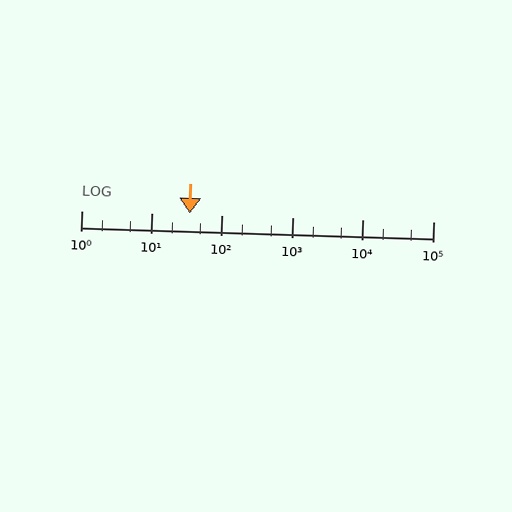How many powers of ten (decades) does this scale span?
The scale spans 5 decades, from 1 to 100000.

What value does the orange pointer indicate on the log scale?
The pointer indicates approximately 35.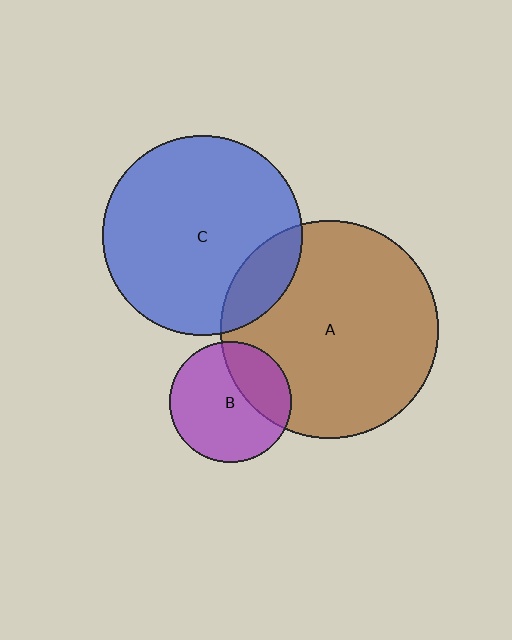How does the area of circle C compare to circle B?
Approximately 2.7 times.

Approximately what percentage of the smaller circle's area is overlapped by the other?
Approximately 30%.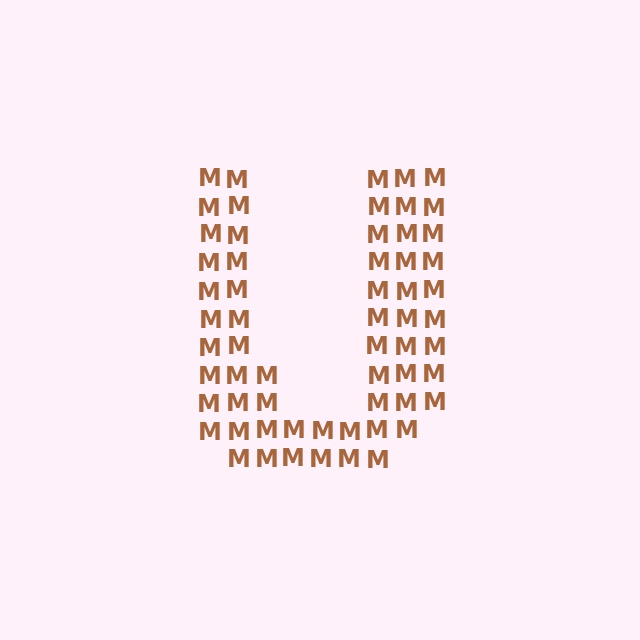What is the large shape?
The large shape is the letter U.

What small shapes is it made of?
It is made of small letter M's.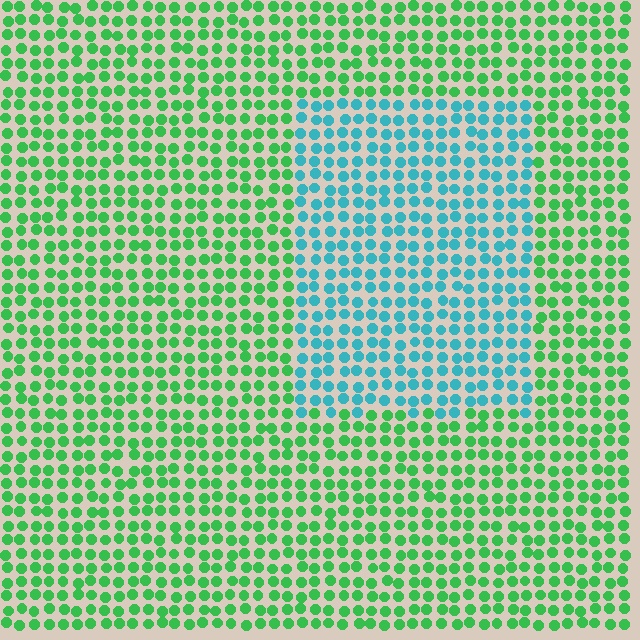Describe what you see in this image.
The image is filled with small green elements in a uniform arrangement. A rectangle-shaped region is visible where the elements are tinted to a slightly different hue, forming a subtle color boundary.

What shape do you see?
I see a rectangle.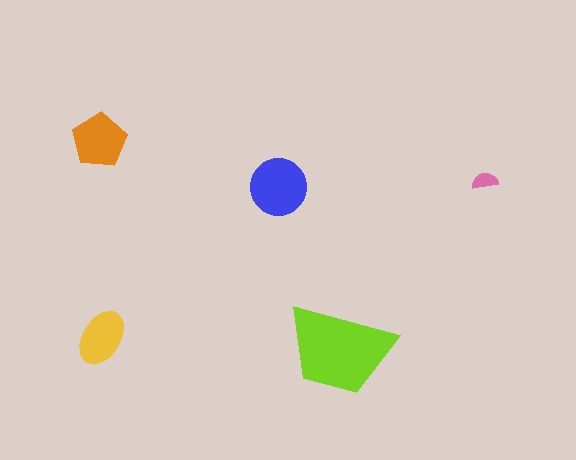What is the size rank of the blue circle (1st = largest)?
2nd.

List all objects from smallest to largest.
The pink semicircle, the yellow ellipse, the orange pentagon, the blue circle, the lime trapezoid.